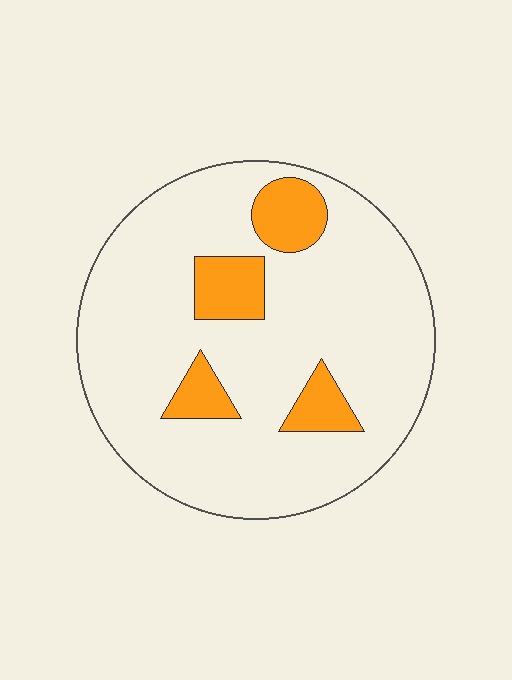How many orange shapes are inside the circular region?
4.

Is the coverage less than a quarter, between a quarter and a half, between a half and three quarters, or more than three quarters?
Less than a quarter.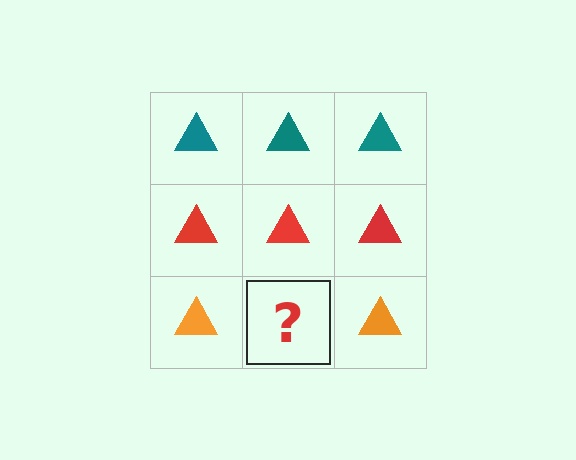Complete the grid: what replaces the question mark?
The question mark should be replaced with an orange triangle.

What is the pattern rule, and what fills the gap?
The rule is that each row has a consistent color. The gap should be filled with an orange triangle.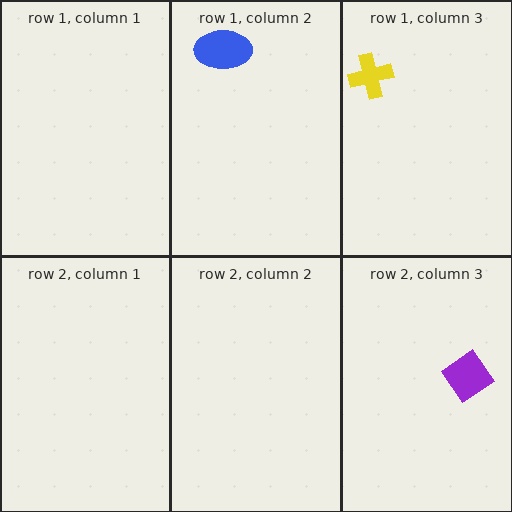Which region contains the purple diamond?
The row 2, column 3 region.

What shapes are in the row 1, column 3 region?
The yellow cross.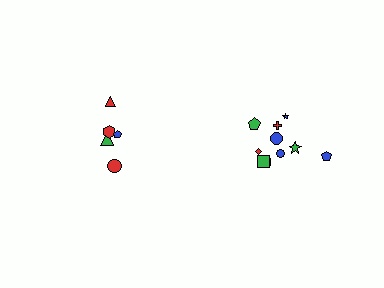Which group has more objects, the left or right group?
The right group.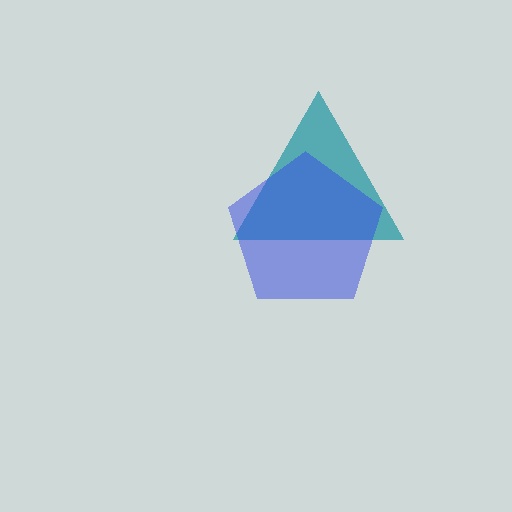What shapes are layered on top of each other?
The layered shapes are: a teal triangle, a blue pentagon.